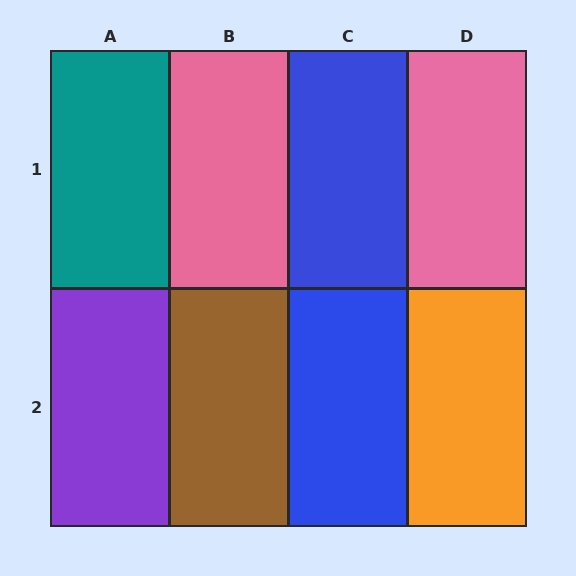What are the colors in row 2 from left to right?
Purple, brown, blue, orange.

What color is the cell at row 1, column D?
Pink.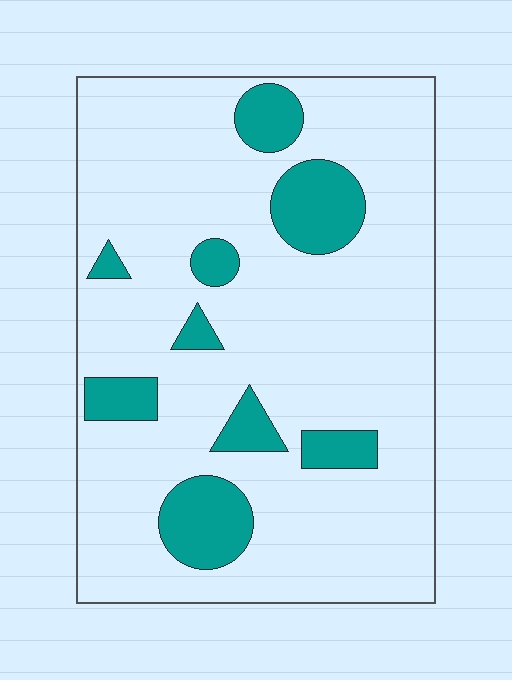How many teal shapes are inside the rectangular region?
9.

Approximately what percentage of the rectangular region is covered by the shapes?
Approximately 15%.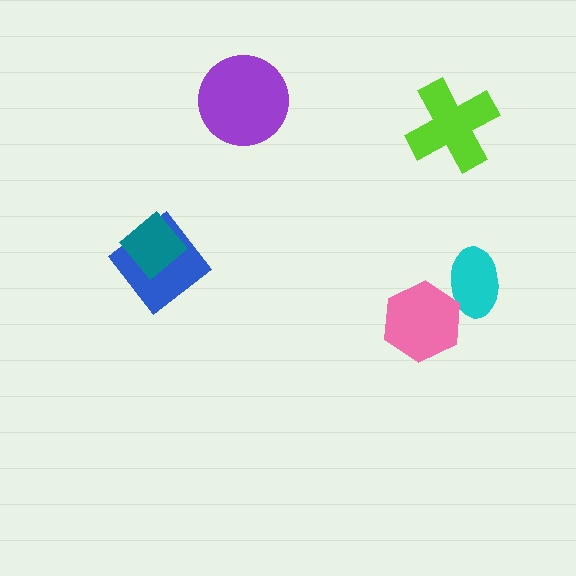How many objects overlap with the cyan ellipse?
1 object overlaps with the cyan ellipse.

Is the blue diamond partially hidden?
Yes, it is partially covered by another shape.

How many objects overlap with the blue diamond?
1 object overlaps with the blue diamond.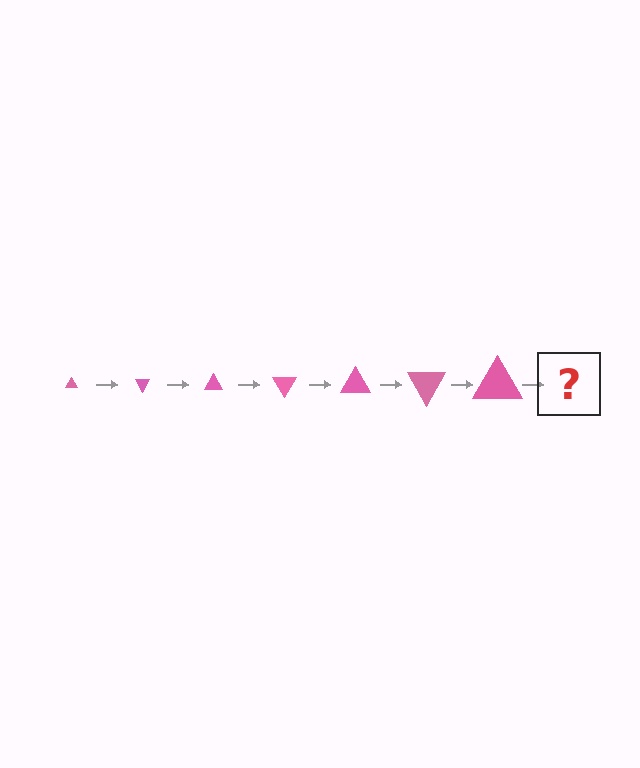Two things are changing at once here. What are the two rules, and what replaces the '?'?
The two rules are that the triangle grows larger each step and it rotates 60 degrees each step. The '?' should be a triangle, larger than the previous one and rotated 420 degrees from the start.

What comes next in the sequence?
The next element should be a triangle, larger than the previous one and rotated 420 degrees from the start.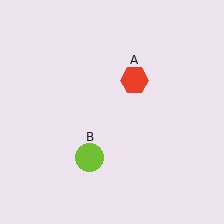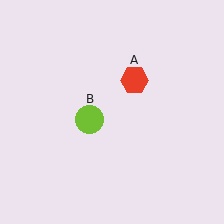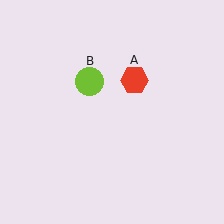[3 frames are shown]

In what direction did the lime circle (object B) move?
The lime circle (object B) moved up.